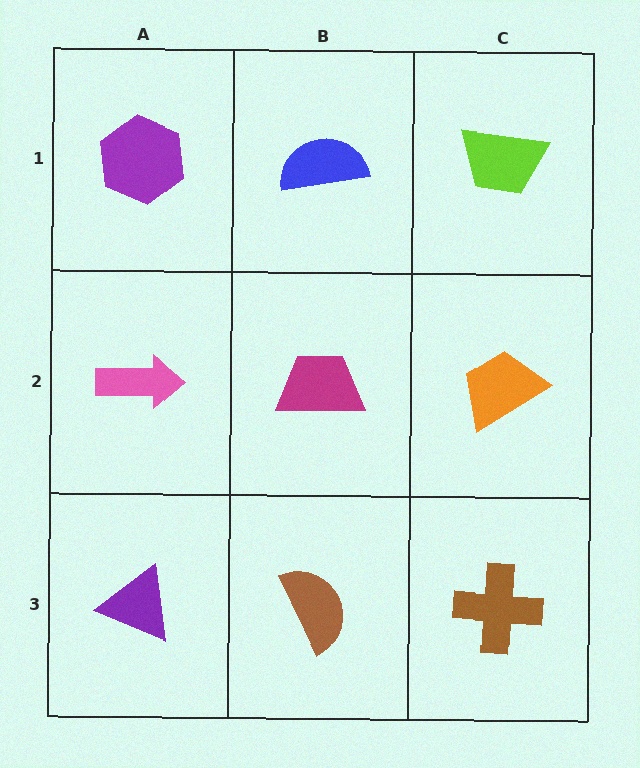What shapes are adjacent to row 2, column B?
A blue semicircle (row 1, column B), a brown semicircle (row 3, column B), a pink arrow (row 2, column A), an orange trapezoid (row 2, column C).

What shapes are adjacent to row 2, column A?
A purple hexagon (row 1, column A), a purple triangle (row 3, column A), a magenta trapezoid (row 2, column B).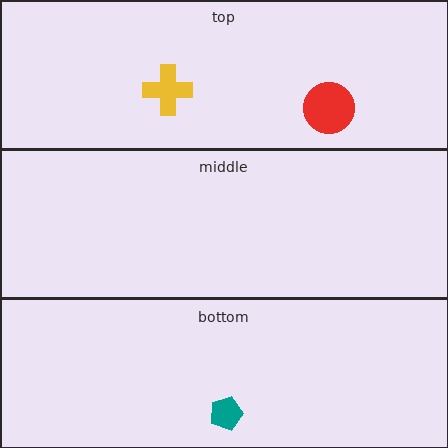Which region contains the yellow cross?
The top region.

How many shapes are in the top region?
2.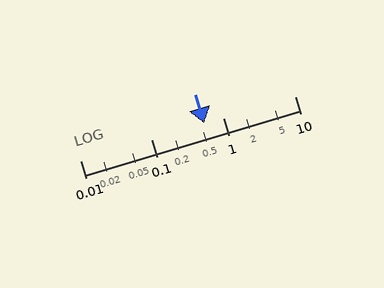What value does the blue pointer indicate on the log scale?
The pointer indicates approximately 0.54.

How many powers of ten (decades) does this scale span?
The scale spans 3 decades, from 0.01 to 10.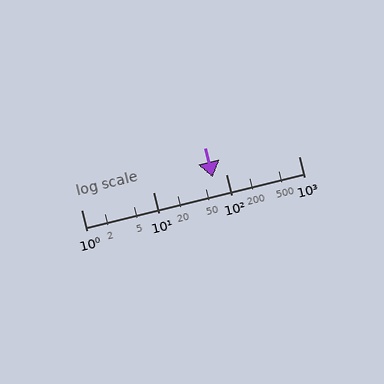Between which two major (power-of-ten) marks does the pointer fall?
The pointer is between 10 and 100.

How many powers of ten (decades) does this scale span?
The scale spans 3 decades, from 1 to 1000.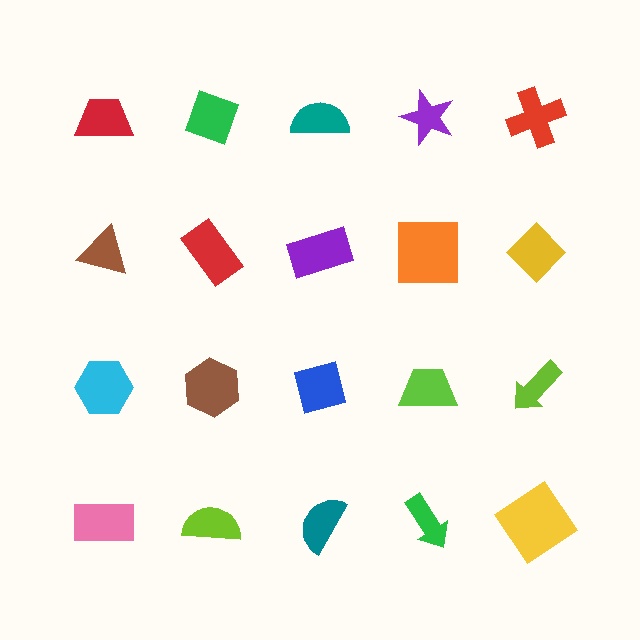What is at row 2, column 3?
A purple rectangle.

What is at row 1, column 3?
A teal semicircle.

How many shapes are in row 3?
5 shapes.